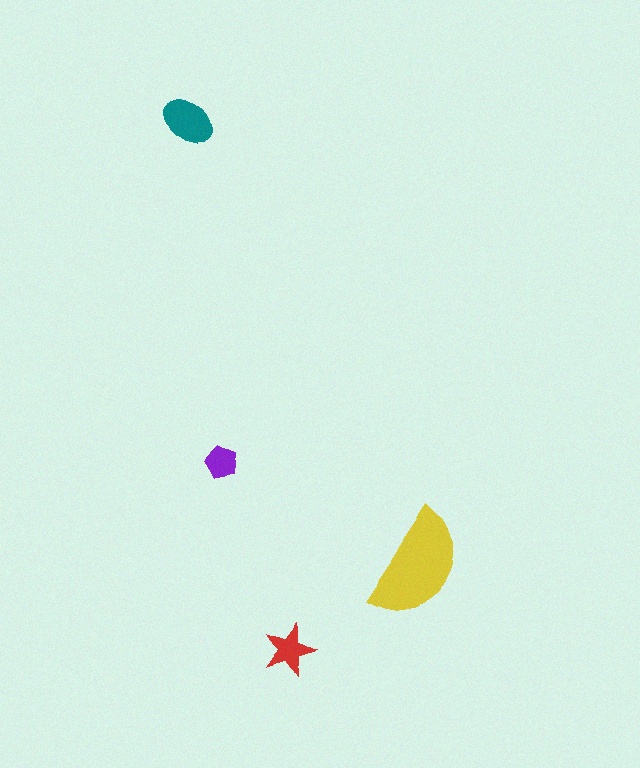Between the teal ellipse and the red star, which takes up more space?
The teal ellipse.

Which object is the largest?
The yellow semicircle.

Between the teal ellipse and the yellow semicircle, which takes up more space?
The yellow semicircle.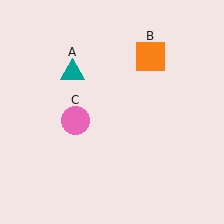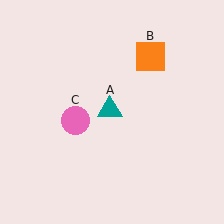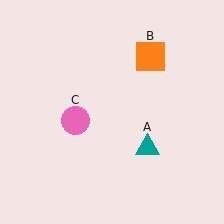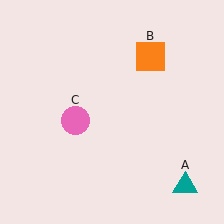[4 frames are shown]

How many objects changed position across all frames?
1 object changed position: teal triangle (object A).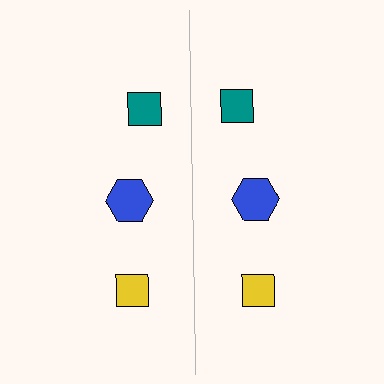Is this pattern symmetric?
Yes, this pattern has bilateral (reflection) symmetry.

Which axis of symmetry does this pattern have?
The pattern has a vertical axis of symmetry running through the center of the image.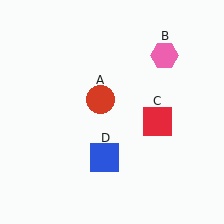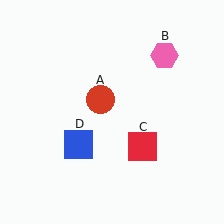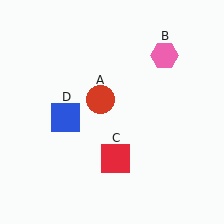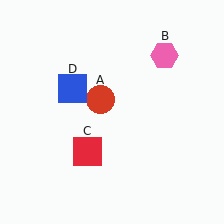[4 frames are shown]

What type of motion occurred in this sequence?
The red square (object C), blue square (object D) rotated clockwise around the center of the scene.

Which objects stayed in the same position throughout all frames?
Red circle (object A) and pink hexagon (object B) remained stationary.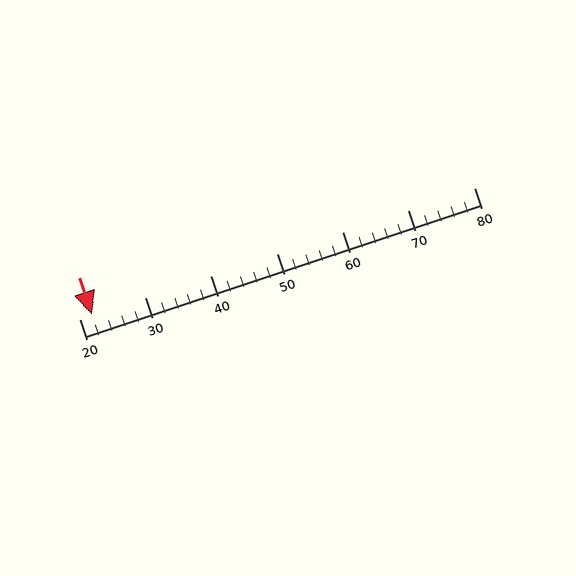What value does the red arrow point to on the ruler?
The red arrow points to approximately 22.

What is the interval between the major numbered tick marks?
The major tick marks are spaced 10 units apart.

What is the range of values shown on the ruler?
The ruler shows values from 20 to 80.